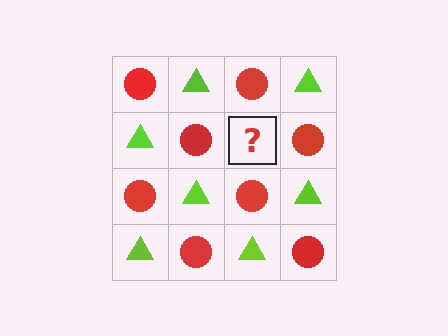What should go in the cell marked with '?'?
The missing cell should contain a lime triangle.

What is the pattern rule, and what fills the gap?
The rule is that it alternates red circle and lime triangle in a checkerboard pattern. The gap should be filled with a lime triangle.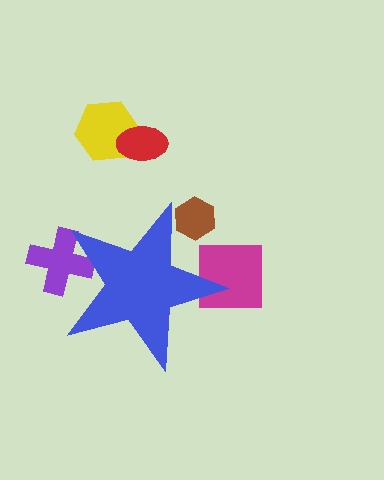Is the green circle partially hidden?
Yes, the green circle is partially hidden behind the blue star.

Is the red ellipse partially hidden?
No, the red ellipse is fully visible.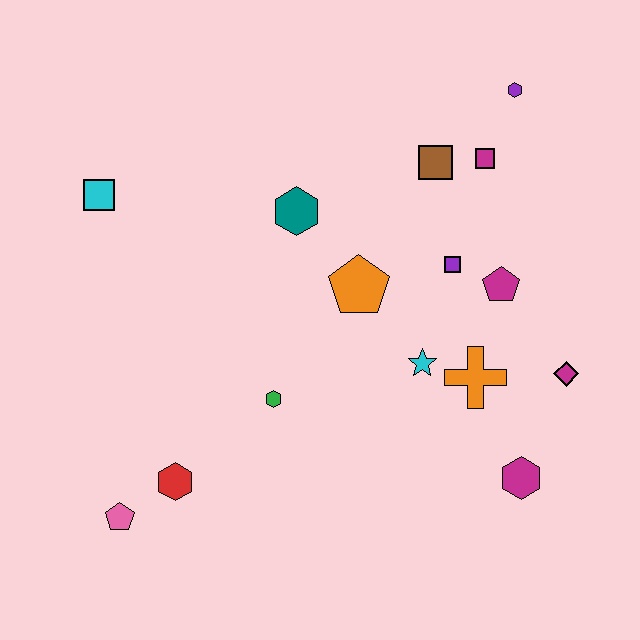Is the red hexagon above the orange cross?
No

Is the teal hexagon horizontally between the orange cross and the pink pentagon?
Yes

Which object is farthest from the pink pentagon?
The purple hexagon is farthest from the pink pentagon.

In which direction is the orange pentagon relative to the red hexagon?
The orange pentagon is above the red hexagon.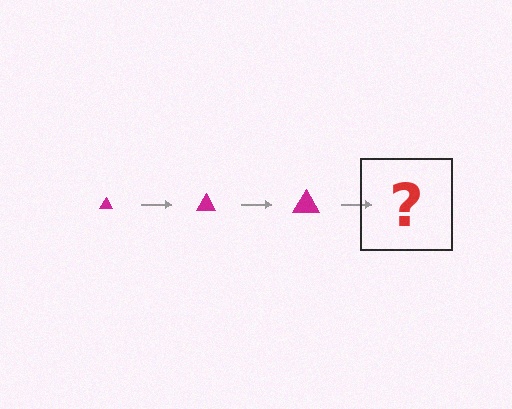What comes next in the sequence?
The next element should be a magenta triangle, larger than the previous one.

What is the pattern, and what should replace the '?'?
The pattern is that the triangle gets progressively larger each step. The '?' should be a magenta triangle, larger than the previous one.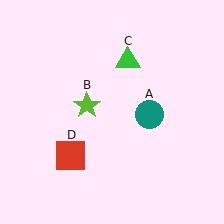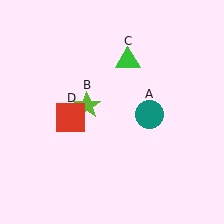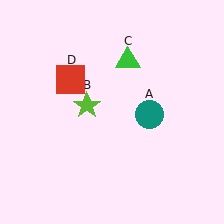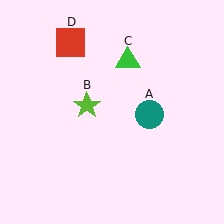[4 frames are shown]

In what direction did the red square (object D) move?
The red square (object D) moved up.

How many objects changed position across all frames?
1 object changed position: red square (object D).